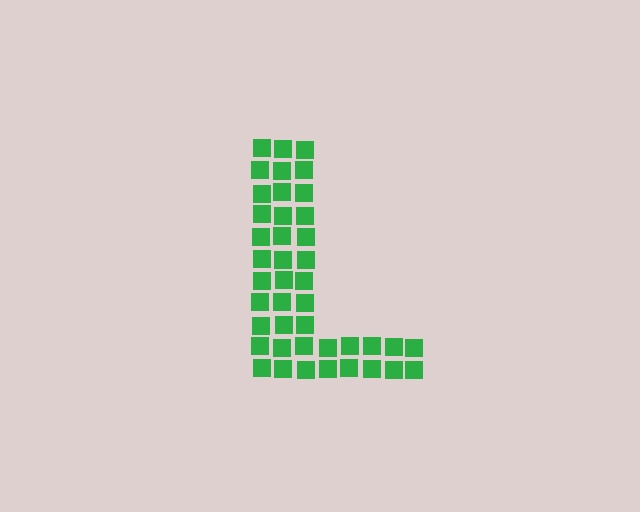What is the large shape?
The large shape is the letter L.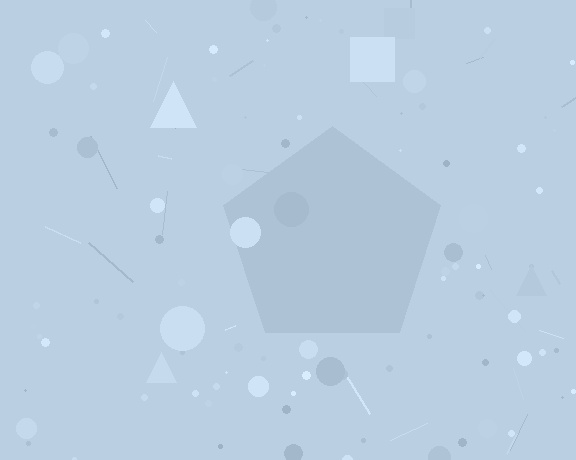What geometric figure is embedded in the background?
A pentagon is embedded in the background.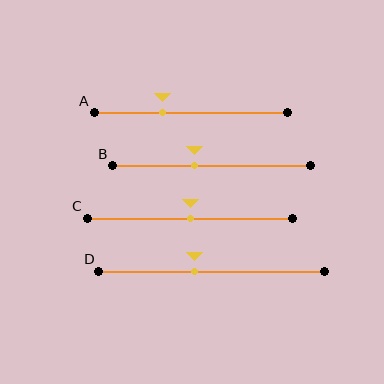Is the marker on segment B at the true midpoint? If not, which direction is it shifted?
No, the marker on segment B is shifted to the left by about 9% of the segment length.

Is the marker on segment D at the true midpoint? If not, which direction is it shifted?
No, the marker on segment D is shifted to the left by about 7% of the segment length.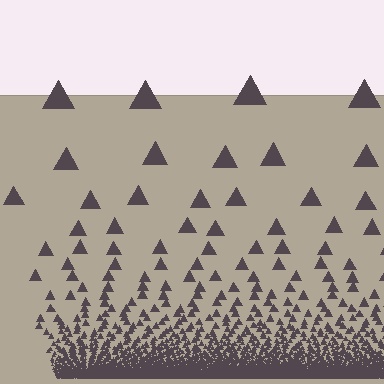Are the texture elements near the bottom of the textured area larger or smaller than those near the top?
Smaller. The gradient is inverted — elements near the bottom are smaller and denser.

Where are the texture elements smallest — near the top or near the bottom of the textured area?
Near the bottom.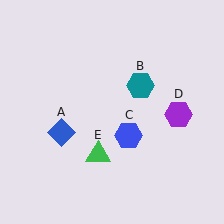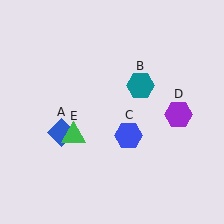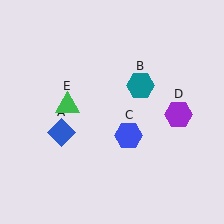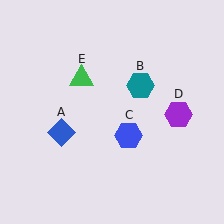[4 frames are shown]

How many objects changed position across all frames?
1 object changed position: green triangle (object E).